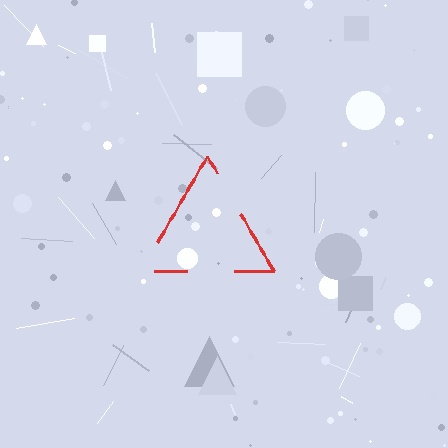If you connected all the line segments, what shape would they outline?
They would outline a triangle.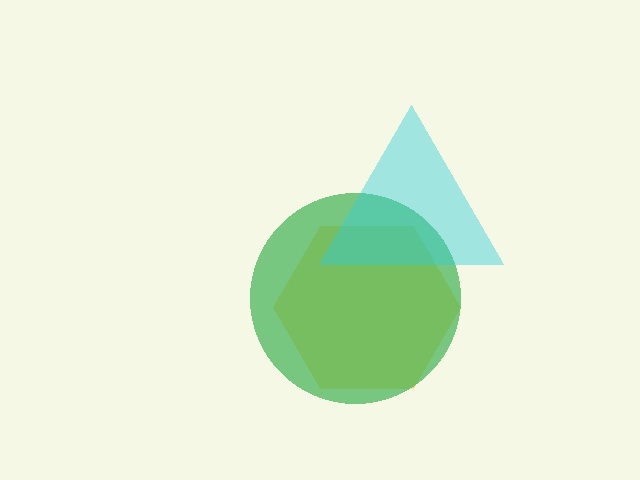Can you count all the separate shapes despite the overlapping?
Yes, there are 3 separate shapes.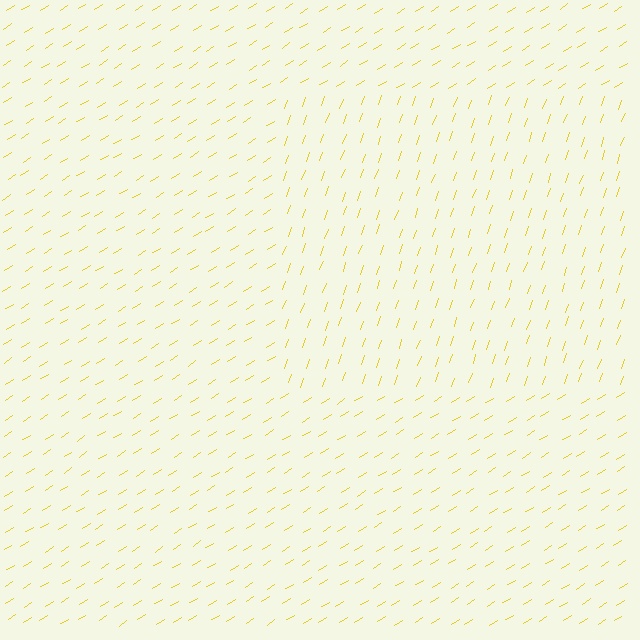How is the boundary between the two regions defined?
The boundary is defined purely by a change in line orientation (approximately 38 degrees difference). All lines are the same color and thickness.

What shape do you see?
I see a rectangle.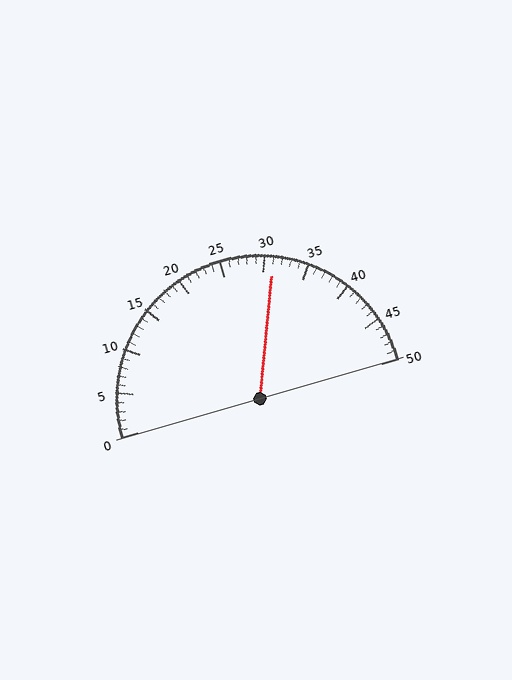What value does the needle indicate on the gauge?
The needle indicates approximately 31.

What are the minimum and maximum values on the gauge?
The gauge ranges from 0 to 50.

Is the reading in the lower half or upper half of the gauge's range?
The reading is in the upper half of the range (0 to 50).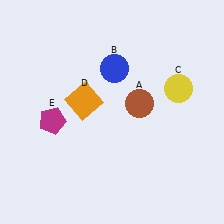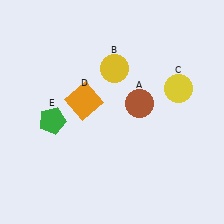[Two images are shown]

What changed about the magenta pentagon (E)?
In Image 1, E is magenta. In Image 2, it changed to green.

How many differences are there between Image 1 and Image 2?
There are 2 differences between the two images.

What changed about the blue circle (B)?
In Image 1, B is blue. In Image 2, it changed to yellow.